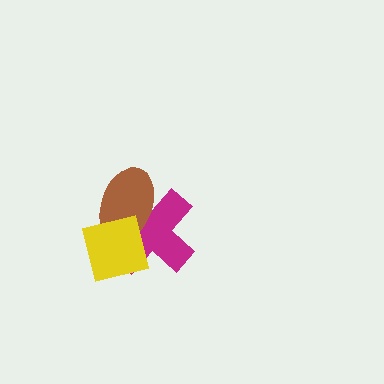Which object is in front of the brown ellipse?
The yellow square is in front of the brown ellipse.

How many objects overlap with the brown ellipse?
2 objects overlap with the brown ellipse.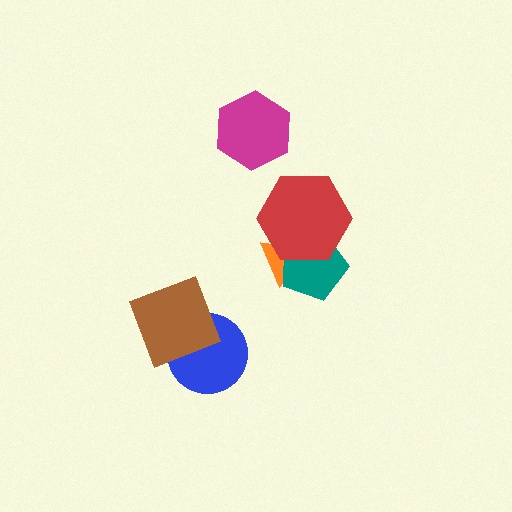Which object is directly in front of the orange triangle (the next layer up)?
The teal pentagon is directly in front of the orange triangle.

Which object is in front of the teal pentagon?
The red hexagon is in front of the teal pentagon.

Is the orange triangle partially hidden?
Yes, it is partially covered by another shape.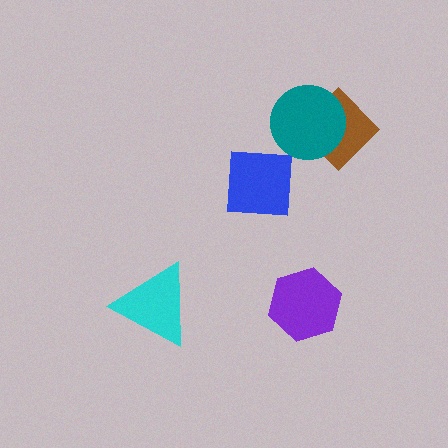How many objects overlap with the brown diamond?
1 object overlaps with the brown diamond.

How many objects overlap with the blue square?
0 objects overlap with the blue square.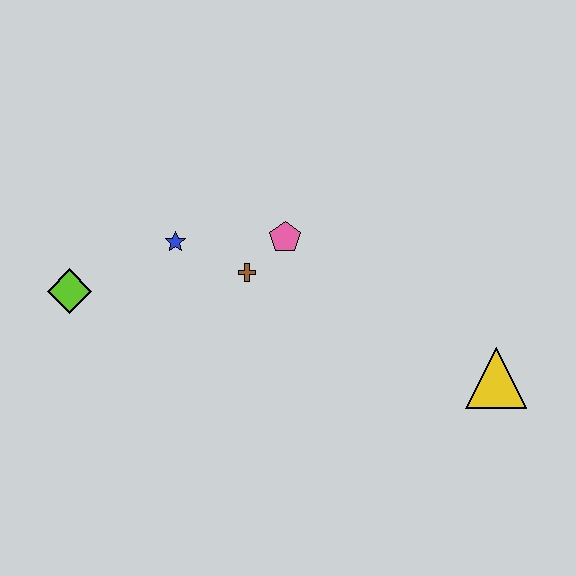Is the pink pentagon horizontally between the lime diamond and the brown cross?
No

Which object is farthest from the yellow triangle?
The lime diamond is farthest from the yellow triangle.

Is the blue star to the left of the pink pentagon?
Yes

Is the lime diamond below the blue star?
Yes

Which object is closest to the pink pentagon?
The brown cross is closest to the pink pentagon.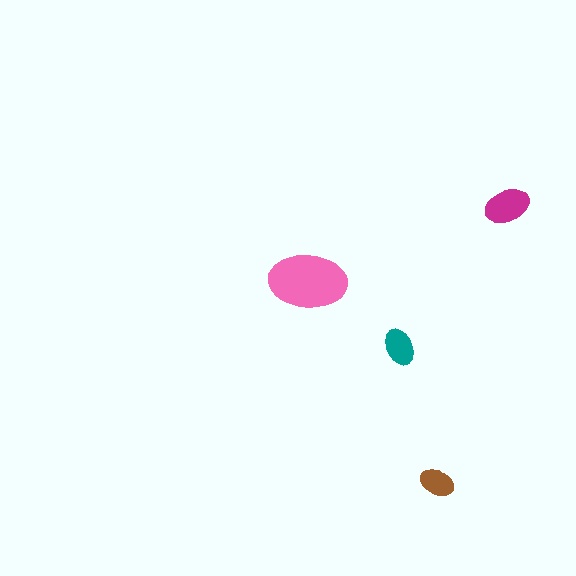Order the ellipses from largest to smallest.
the pink one, the magenta one, the teal one, the brown one.